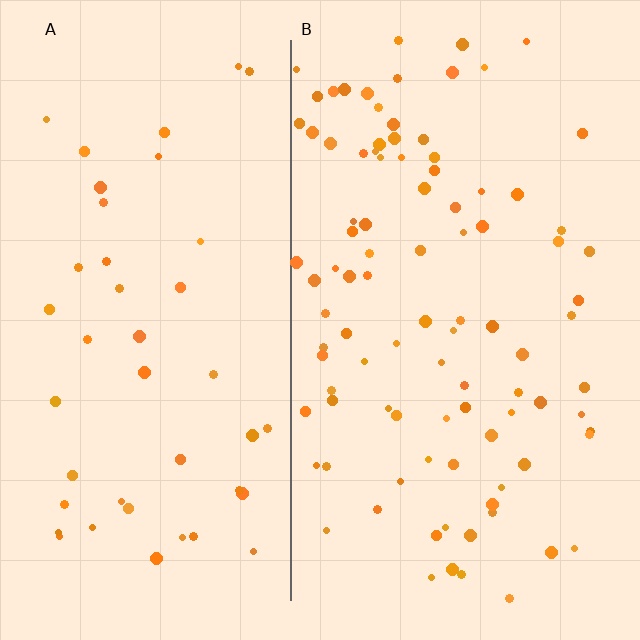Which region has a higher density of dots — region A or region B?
B (the right).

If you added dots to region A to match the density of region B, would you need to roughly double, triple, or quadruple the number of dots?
Approximately double.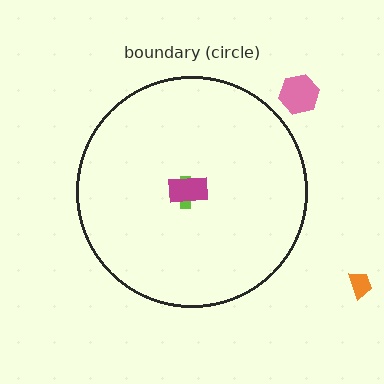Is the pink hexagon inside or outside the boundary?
Outside.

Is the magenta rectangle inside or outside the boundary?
Inside.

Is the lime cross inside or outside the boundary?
Inside.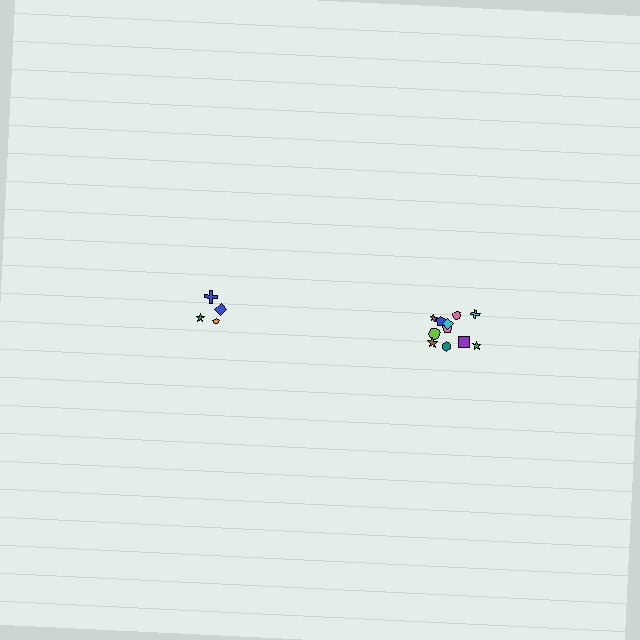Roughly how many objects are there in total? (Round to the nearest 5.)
Roughly 15 objects in total.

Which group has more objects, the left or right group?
The right group.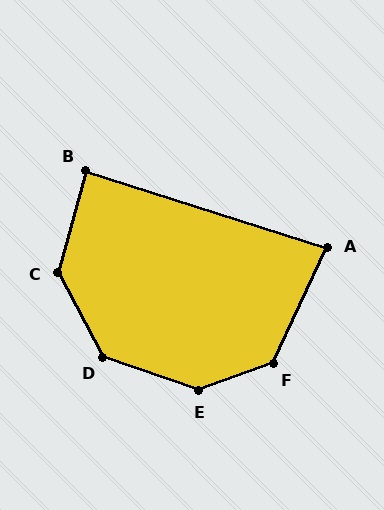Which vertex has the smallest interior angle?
A, at approximately 83 degrees.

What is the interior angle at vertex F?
Approximately 135 degrees (obtuse).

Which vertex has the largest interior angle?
E, at approximately 141 degrees.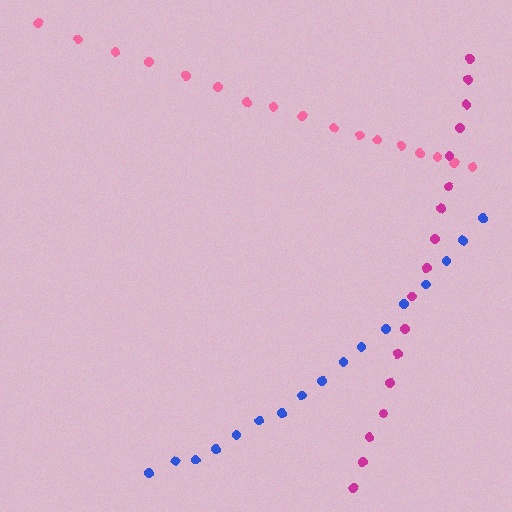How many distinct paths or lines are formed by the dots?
There are 3 distinct paths.